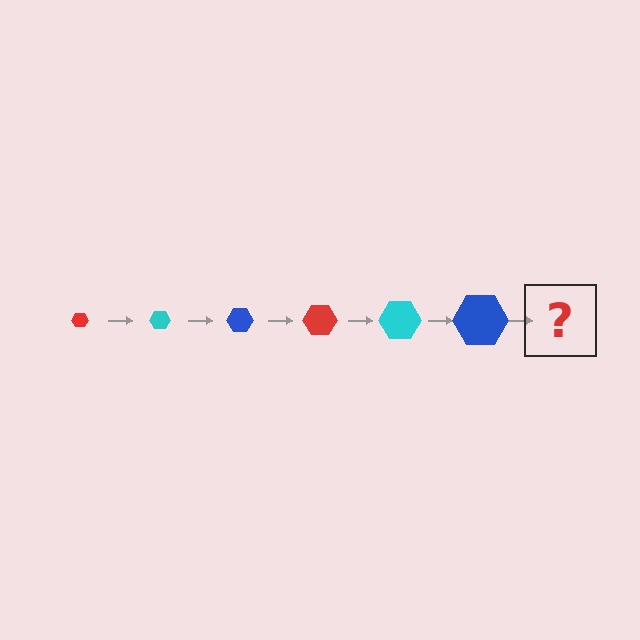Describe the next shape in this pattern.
It should be a red hexagon, larger than the previous one.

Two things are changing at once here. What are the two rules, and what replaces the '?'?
The two rules are that the hexagon grows larger each step and the color cycles through red, cyan, and blue. The '?' should be a red hexagon, larger than the previous one.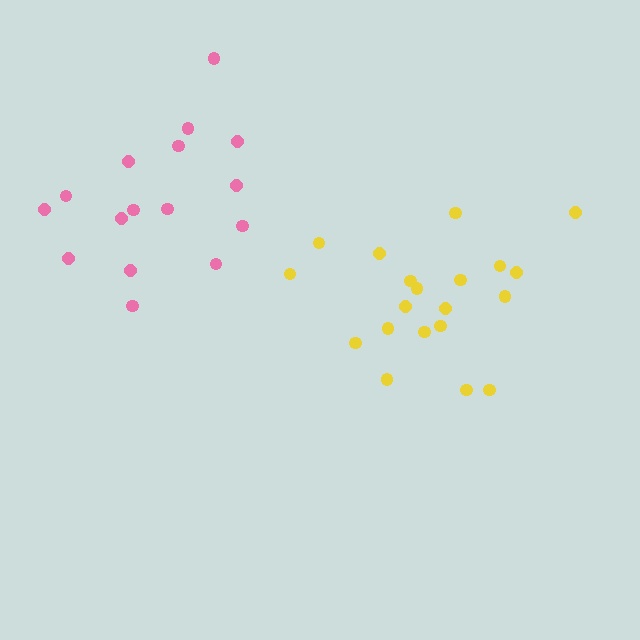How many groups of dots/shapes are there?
There are 2 groups.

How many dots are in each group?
Group 1: 20 dots, Group 2: 16 dots (36 total).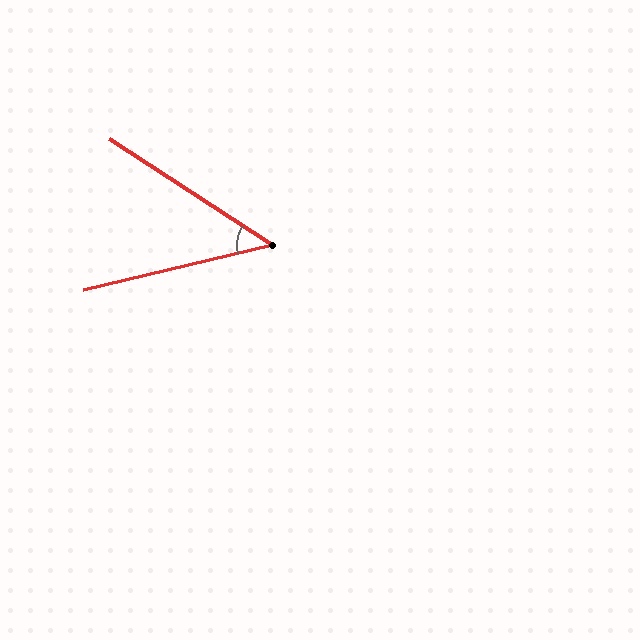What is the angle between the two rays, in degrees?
Approximately 46 degrees.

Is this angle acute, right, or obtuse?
It is acute.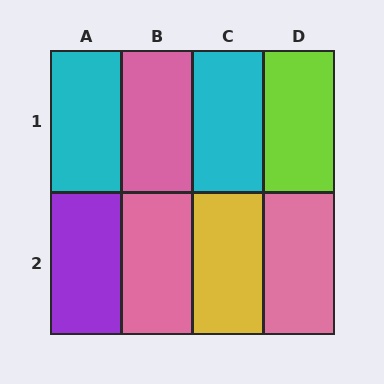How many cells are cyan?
2 cells are cyan.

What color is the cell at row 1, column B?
Pink.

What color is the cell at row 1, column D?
Lime.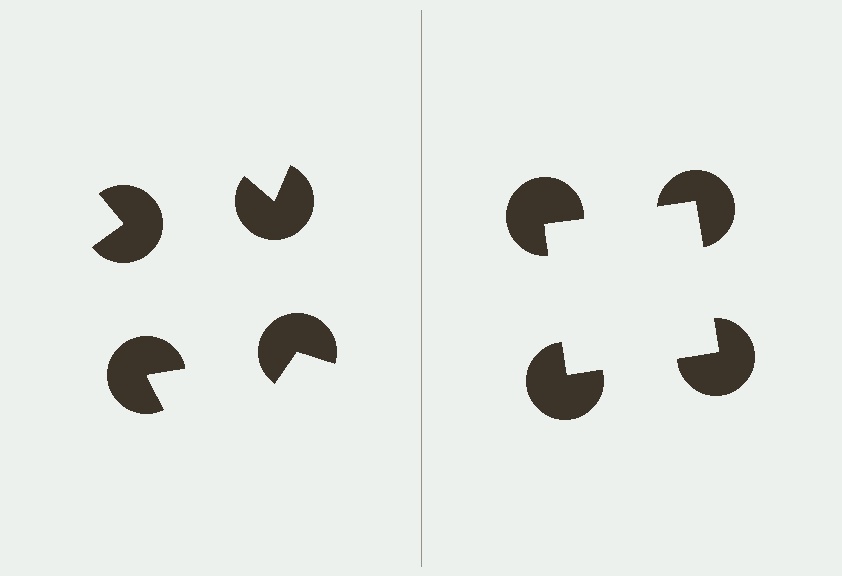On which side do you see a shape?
An illusory square appears on the right side. On the left side the wedge cuts are rotated, so no coherent shape forms.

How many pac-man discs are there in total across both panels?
8 — 4 on each side.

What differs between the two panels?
The pac-man discs are positioned identically on both sides; only the wedge orientations differ. On the right they align to a square; on the left they are misaligned.